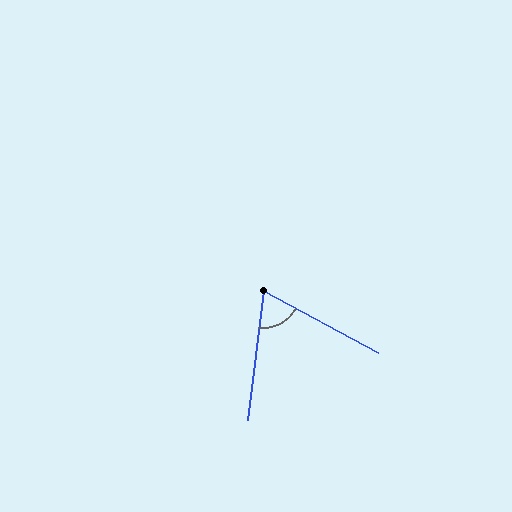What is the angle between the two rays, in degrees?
Approximately 69 degrees.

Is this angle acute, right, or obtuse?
It is acute.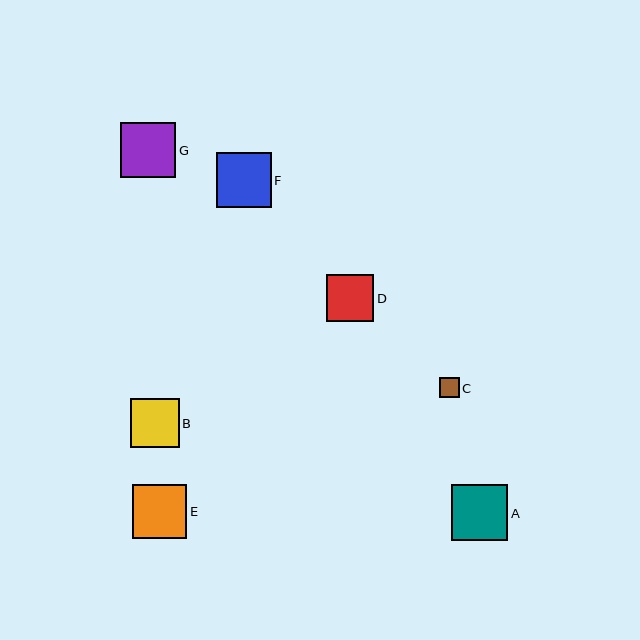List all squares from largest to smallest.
From largest to smallest: A, F, G, E, B, D, C.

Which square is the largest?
Square A is the largest with a size of approximately 56 pixels.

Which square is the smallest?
Square C is the smallest with a size of approximately 20 pixels.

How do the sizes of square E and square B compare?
Square E and square B are approximately the same size.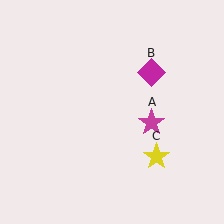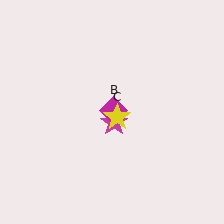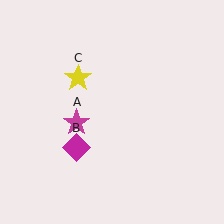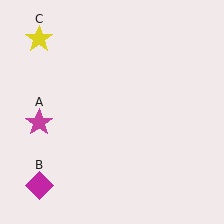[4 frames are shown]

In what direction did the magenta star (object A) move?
The magenta star (object A) moved left.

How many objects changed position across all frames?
3 objects changed position: magenta star (object A), magenta diamond (object B), yellow star (object C).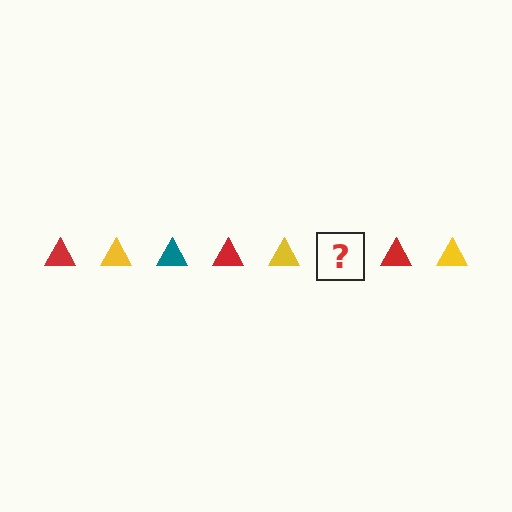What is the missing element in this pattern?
The missing element is a teal triangle.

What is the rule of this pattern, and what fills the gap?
The rule is that the pattern cycles through red, yellow, teal triangles. The gap should be filled with a teal triangle.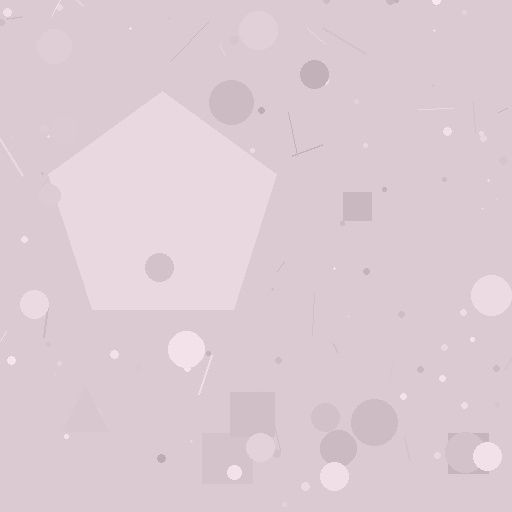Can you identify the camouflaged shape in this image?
The camouflaged shape is a pentagon.